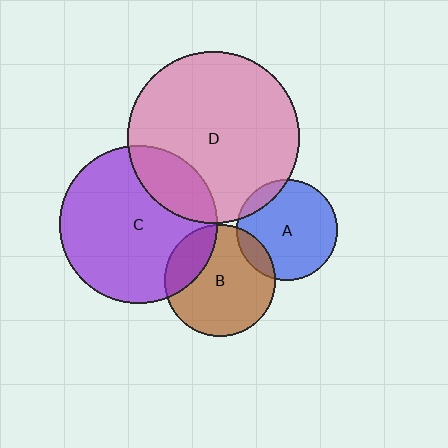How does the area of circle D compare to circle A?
Approximately 2.9 times.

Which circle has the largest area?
Circle D (pink).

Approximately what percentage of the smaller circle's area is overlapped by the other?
Approximately 10%.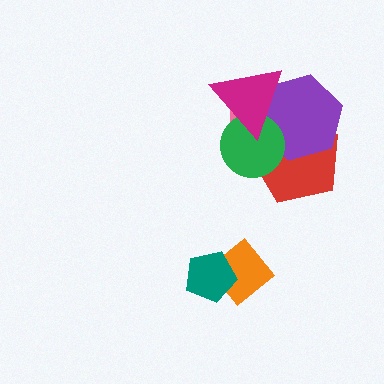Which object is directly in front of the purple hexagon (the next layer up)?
The green circle is directly in front of the purple hexagon.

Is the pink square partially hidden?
Yes, it is partially covered by another shape.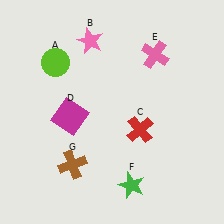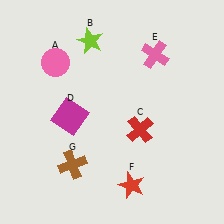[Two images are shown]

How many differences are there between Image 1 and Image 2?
There are 3 differences between the two images.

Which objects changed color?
A changed from lime to pink. B changed from pink to lime. F changed from green to red.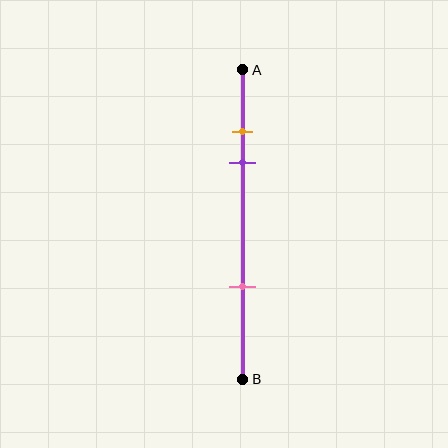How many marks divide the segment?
There are 3 marks dividing the segment.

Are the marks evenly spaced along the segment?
No, the marks are not evenly spaced.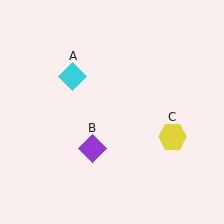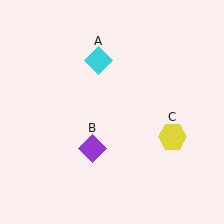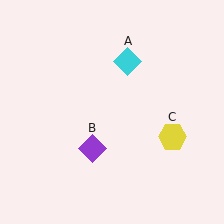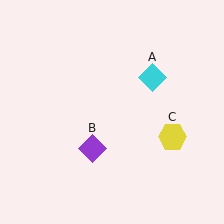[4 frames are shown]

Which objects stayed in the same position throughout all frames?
Purple diamond (object B) and yellow hexagon (object C) remained stationary.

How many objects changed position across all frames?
1 object changed position: cyan diamond (object A).